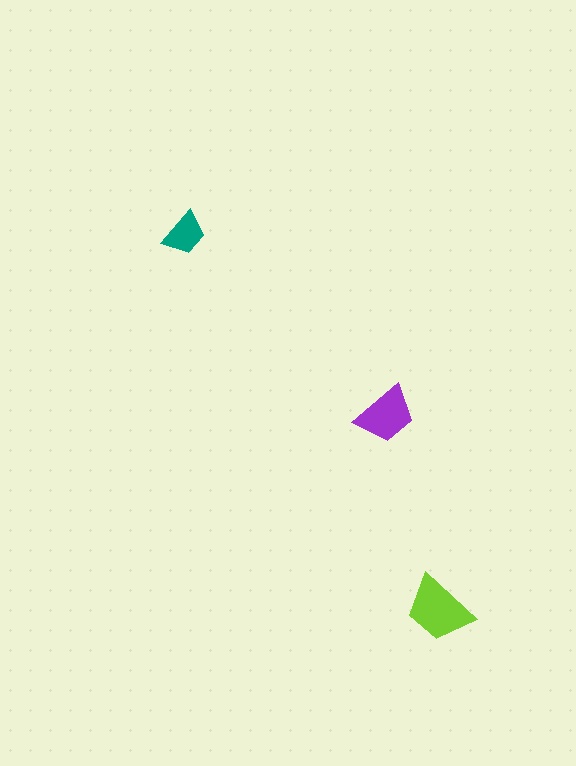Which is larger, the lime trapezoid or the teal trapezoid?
The lime one.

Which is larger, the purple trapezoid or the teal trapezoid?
The purple one.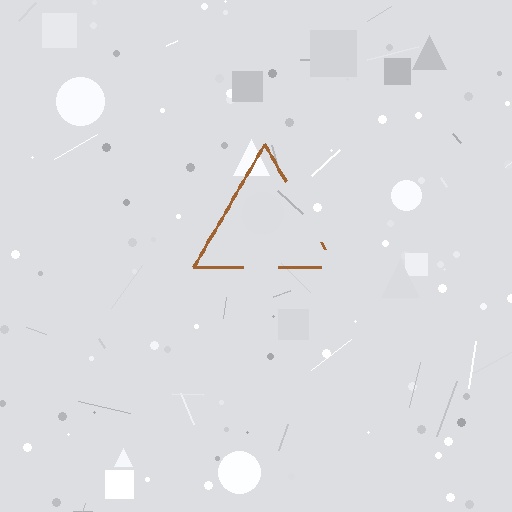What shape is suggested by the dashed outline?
The dashed outline suggests a triangle.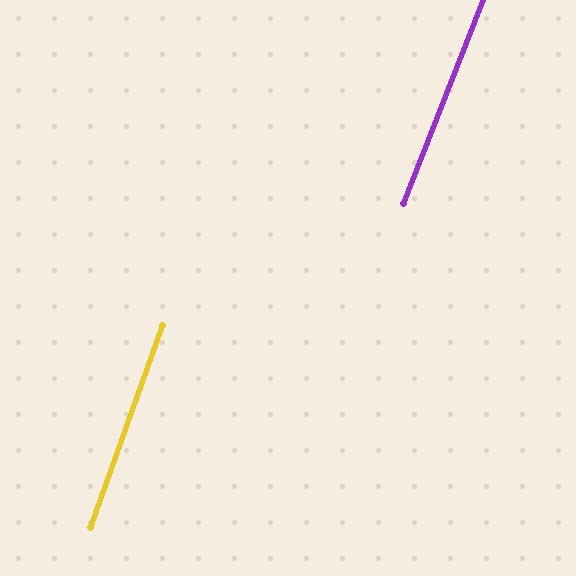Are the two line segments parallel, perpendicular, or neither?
Parallel — their directions differ by only 1.7°.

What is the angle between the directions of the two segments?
Approximately 2 degrees.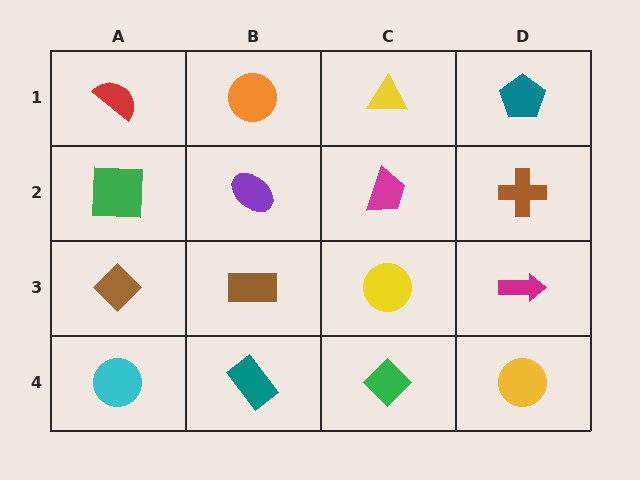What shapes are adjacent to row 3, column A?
A green square (row 2, column A), a cyan circle (row 4, column A), a brown rectangle (row 3, column B).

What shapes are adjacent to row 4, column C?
A yellow circle (row 3, column C), a teal rectangle (row 4, column B), a yellow circle (row 4, column D).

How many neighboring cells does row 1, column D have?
2.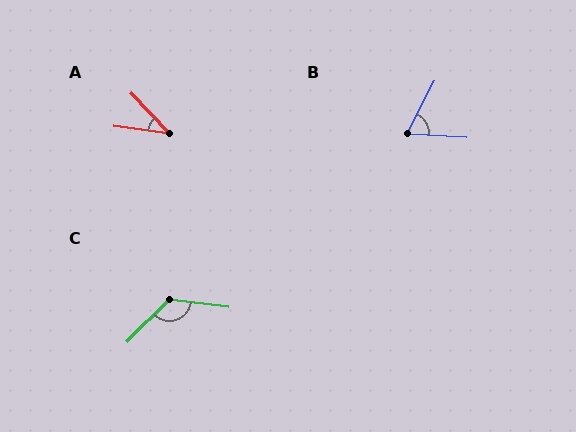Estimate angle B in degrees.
Approximately 65 degrees.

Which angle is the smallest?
A, at approximately 39 degrees.